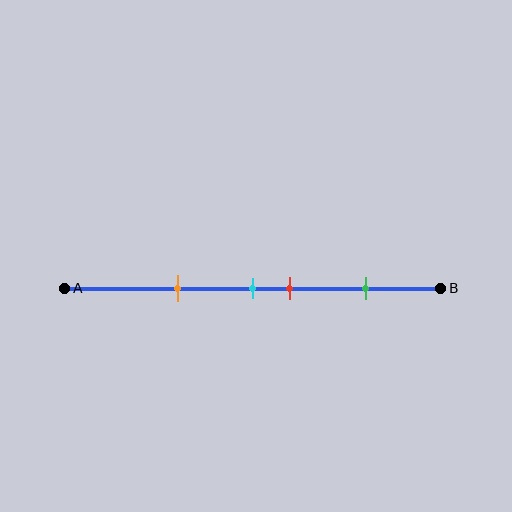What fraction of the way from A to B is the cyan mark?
The cyan mark is approximately 50% (0.5) of the way from A to B.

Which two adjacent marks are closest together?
The cyan and red marks are the closest adjacent pair.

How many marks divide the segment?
There are 4 marks dividing the segment.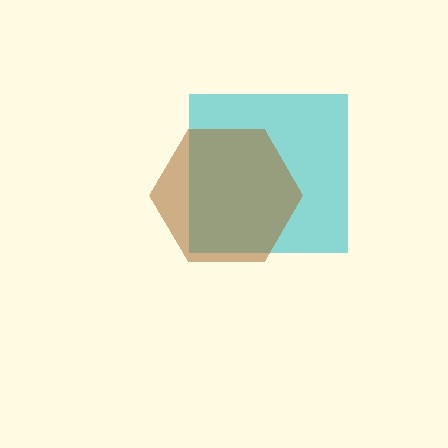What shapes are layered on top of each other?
The layered shapes are: a cyan square, a brown hexagon.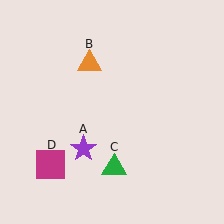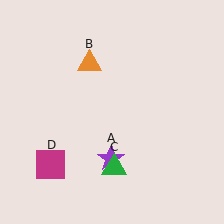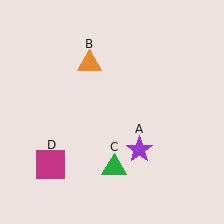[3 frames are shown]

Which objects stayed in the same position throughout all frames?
Orange triangle (object B) and green triangle (object C) and magenta square (object D) remained stationary.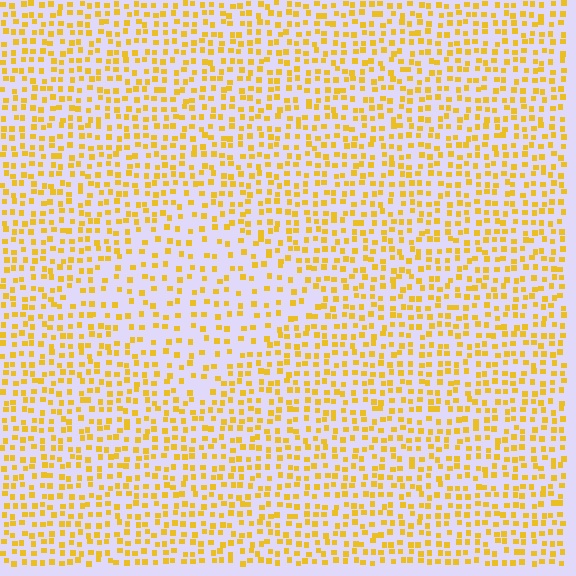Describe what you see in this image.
The image contains small yellow elements arranged at two different densities. A diamond-shaped region is visible where the elements are less densely packed than the surrounding area.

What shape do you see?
I see a diamond.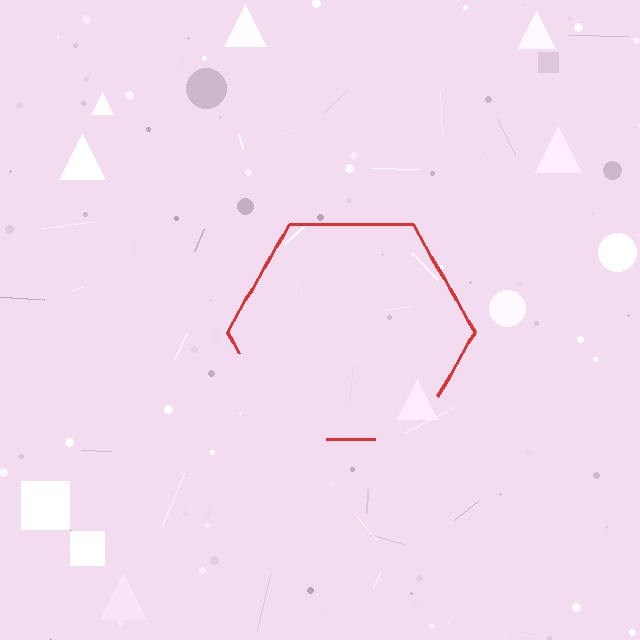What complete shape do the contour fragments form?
The contour fragments form a hexagon.